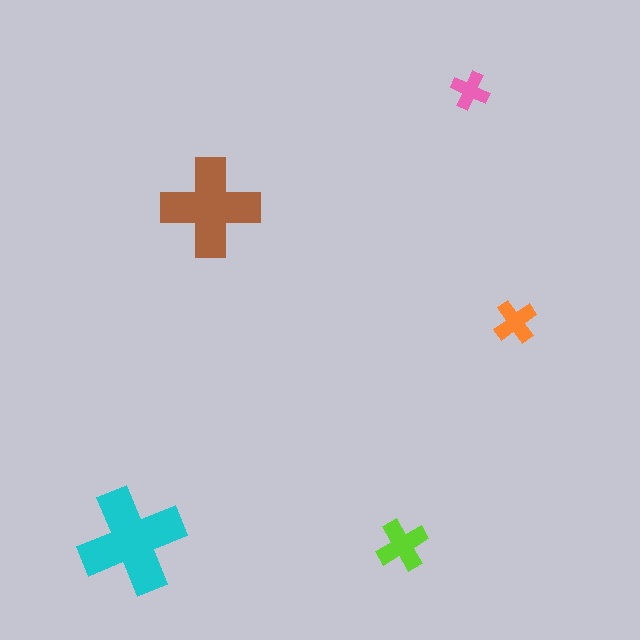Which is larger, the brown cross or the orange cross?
The brown one.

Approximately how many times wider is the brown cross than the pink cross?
About 2.5 times wider.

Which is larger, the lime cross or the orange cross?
The lime one.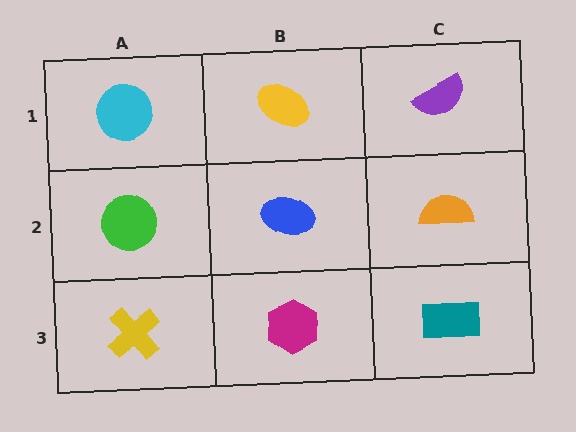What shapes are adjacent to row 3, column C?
An orange semicircle (row 2, column C), a magenta hexagon (row 3, column B).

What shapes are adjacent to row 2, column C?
A purple semicircle (row 1, column C), a teal rectangle (row 3, column C), a blue ellipse (row 2, column B).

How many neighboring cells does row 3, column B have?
3.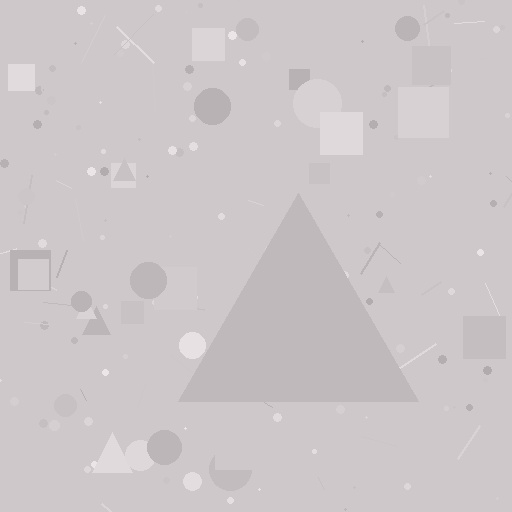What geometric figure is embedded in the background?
A triangle is embedded in the background.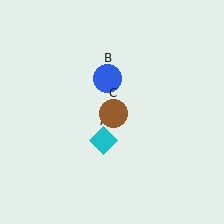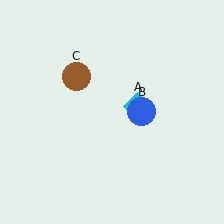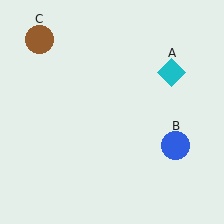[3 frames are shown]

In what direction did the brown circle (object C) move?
The brown circle (object C) moved up and to the left.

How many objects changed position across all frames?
3 objects changed position: cyan diamond (object A), blue circle (object B), brown circle (object C).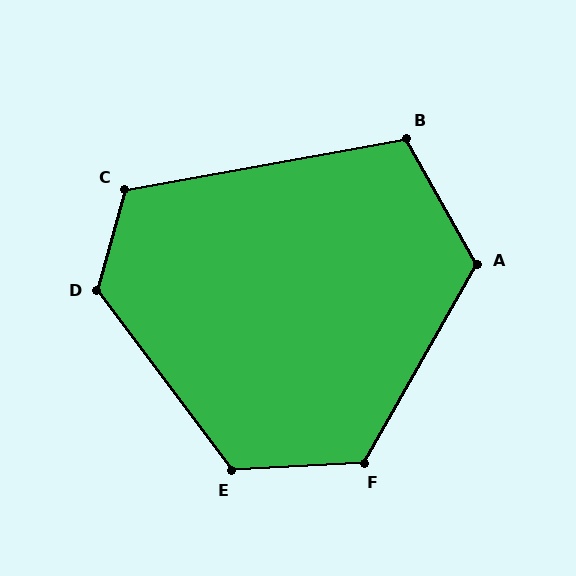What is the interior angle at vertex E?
Approximately 124 degrees (obtuse).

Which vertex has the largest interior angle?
D, at approximately 128 degrees.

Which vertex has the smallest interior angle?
B, at approximately 109 degrees.